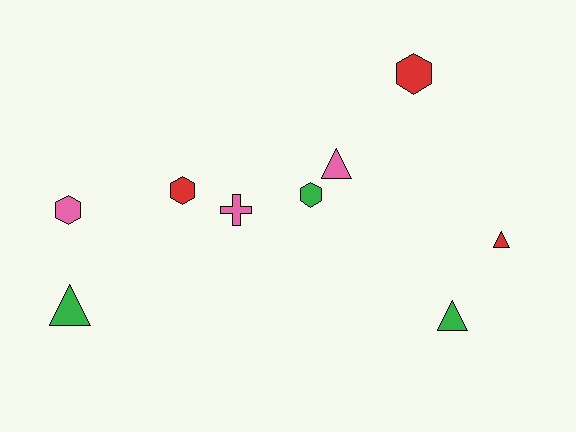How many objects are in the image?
There are 9 objects.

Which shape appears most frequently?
Hexagon, with 4 objects.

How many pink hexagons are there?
There is 1 pink hexagon.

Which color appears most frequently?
Pink, with 3 objects.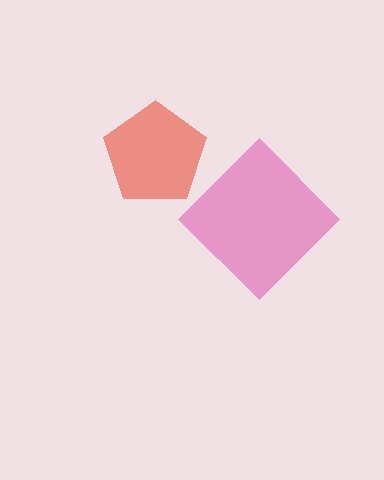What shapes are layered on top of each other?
The layered shapes are: a pink diamond, a red pentagon.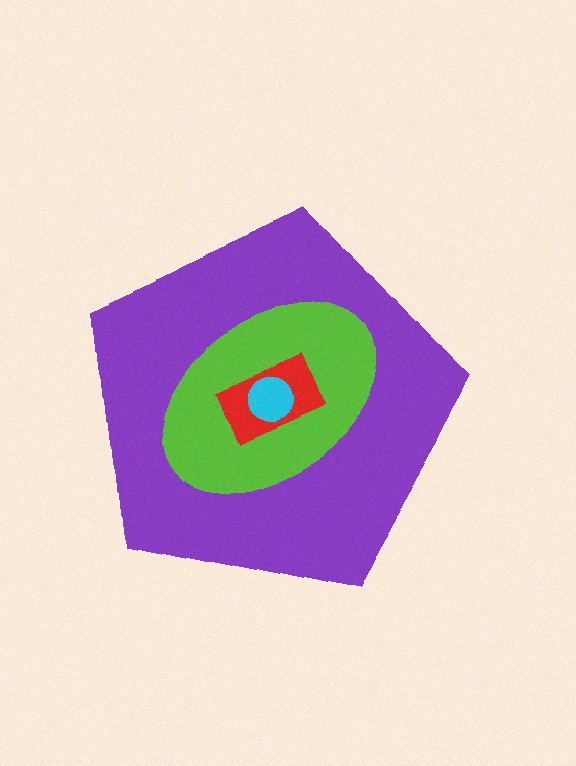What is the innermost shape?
The cyan circle.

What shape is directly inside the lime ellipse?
The red rectangle.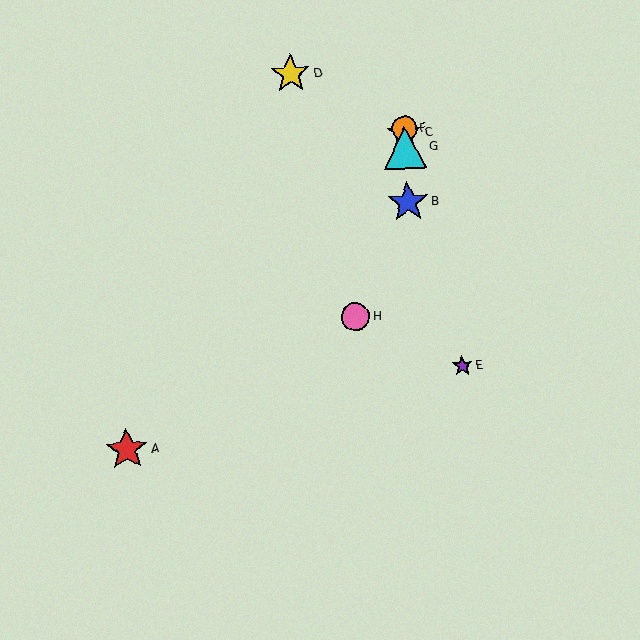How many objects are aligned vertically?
4 objects (B, C, F, G) are aligned vertically.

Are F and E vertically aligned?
No, F is at x≈404 and E is at x≈462.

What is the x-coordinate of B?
Object B is at x≈408.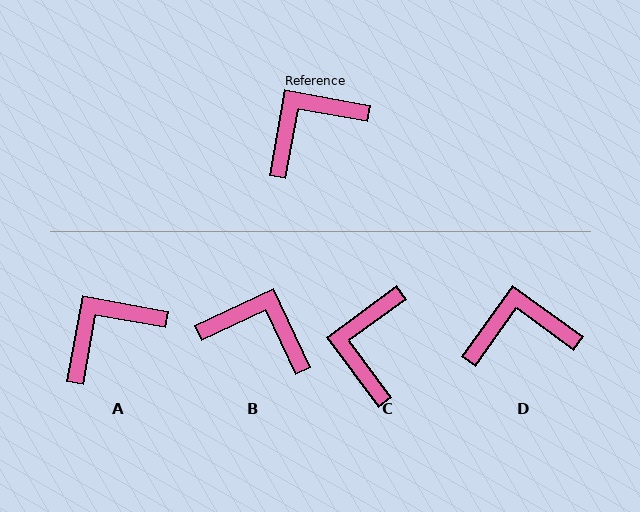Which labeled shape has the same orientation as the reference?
A.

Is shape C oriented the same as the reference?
No, it is off by about 47 degrees.